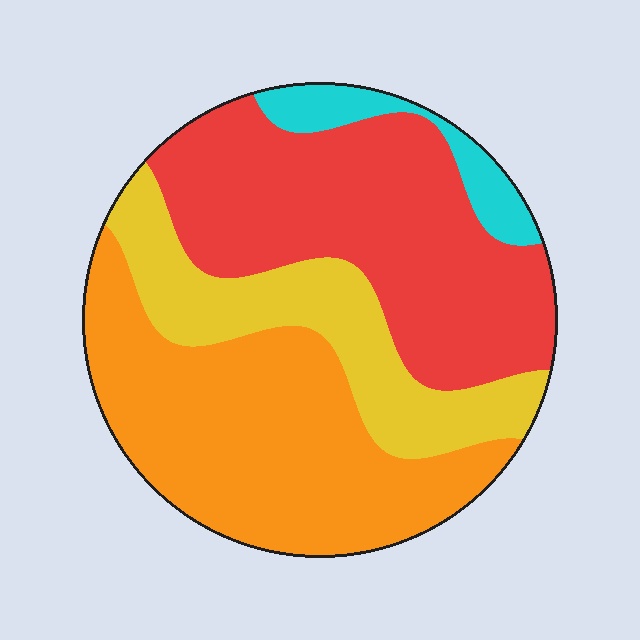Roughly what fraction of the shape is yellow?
Yellow covers around 20% of the shape.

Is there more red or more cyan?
Red.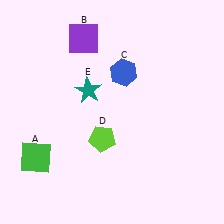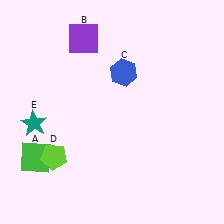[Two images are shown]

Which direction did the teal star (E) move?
The teal star (E) moved left.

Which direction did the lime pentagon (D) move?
The lime pentagon (D) moved left.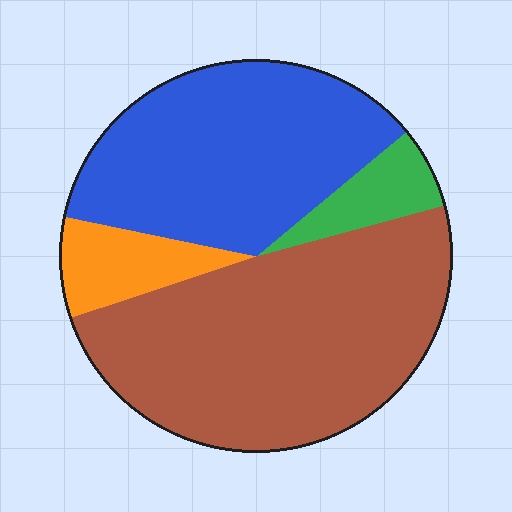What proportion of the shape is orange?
Orange takes up less than a sixth of the shape.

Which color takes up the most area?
Brown, at roughly 50%.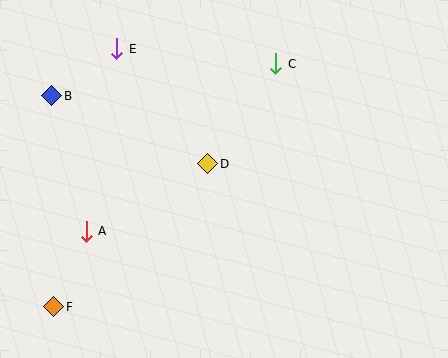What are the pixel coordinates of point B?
Point B is at (52, 96).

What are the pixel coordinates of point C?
Point C is at (276, 64).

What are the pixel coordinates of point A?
Point A is at (86, 231).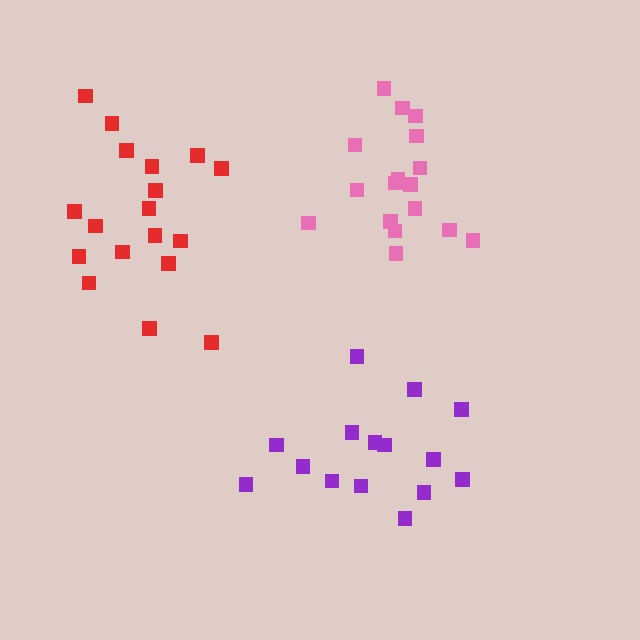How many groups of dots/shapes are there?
There are 3 groups.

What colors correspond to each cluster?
The clusters are colored: purple, red, pink.